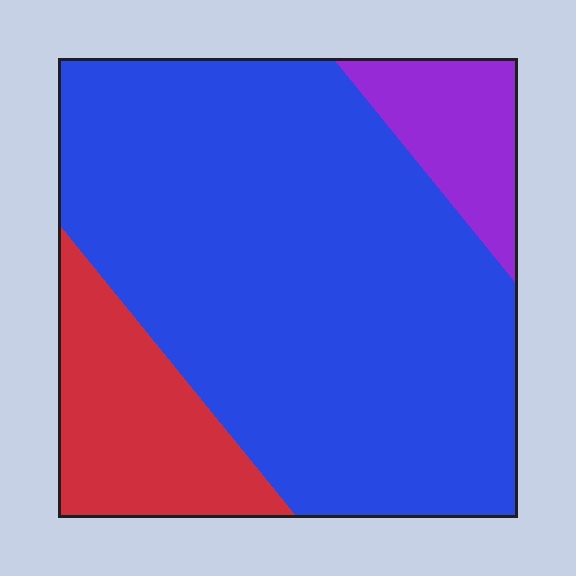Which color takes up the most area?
Blue, at roughly 75%.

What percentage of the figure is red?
Red covers 17% of the figure.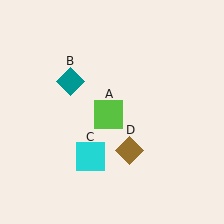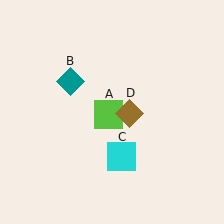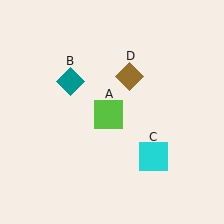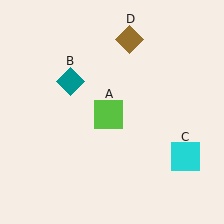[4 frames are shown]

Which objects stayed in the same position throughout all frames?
Lime square (object A) and teal diamond (object B) remained stationary.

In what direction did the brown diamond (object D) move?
The brown diamond (object D) moved up.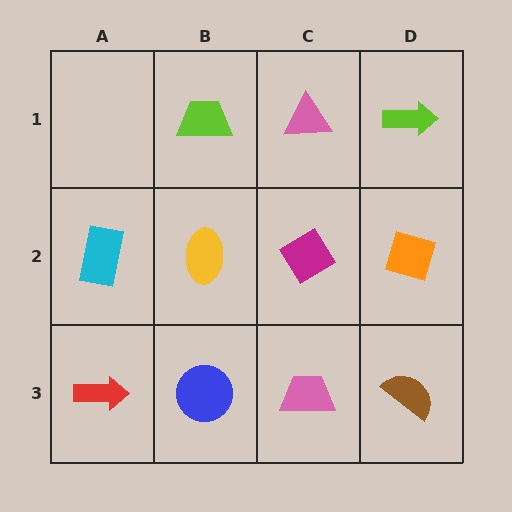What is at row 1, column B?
A lime trapezoid.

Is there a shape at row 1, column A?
No, that cell is empty.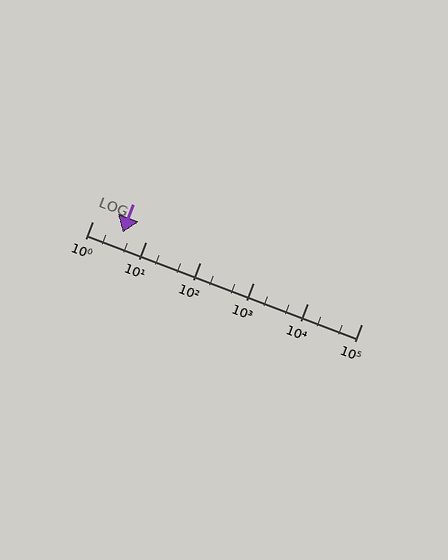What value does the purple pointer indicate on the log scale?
The pointer indicates approximately 3.7.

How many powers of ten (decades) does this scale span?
The scale spans 5 decades, from 1 to 100000.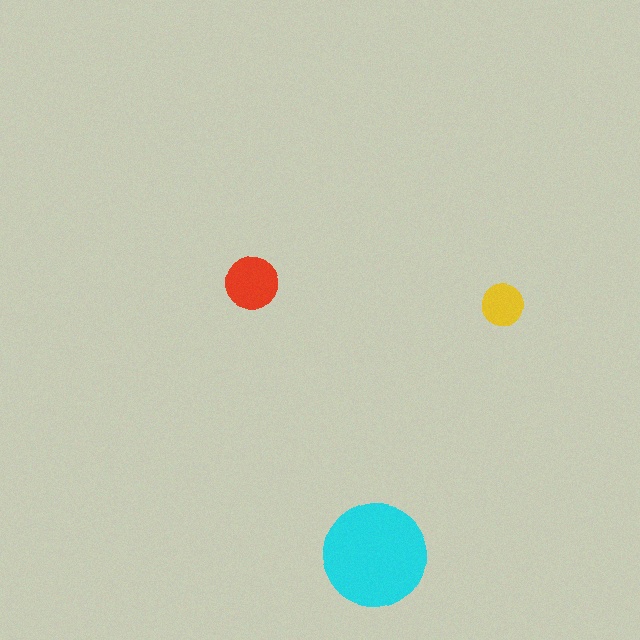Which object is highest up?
The red circle is topmost.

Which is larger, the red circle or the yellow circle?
The red one.